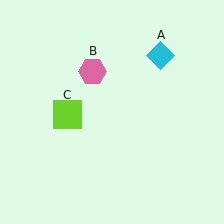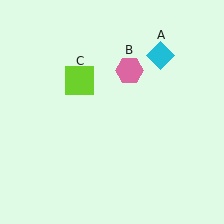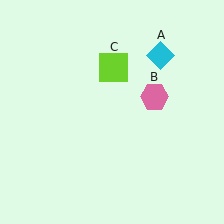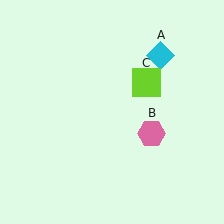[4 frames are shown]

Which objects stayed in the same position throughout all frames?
Cyan diamond (object A) remained stationary.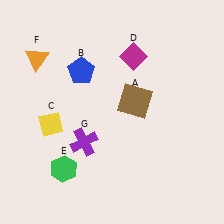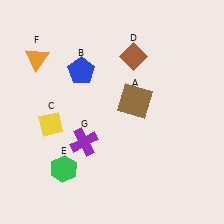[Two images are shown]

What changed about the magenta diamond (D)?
In Image 1, D is magenta. In Image 2, it changed to brown.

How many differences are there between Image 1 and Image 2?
There is 1 difference between the two images.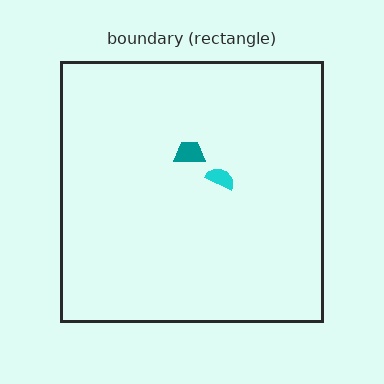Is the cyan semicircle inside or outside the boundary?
Inside.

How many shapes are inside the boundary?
2 inside, 0 outside.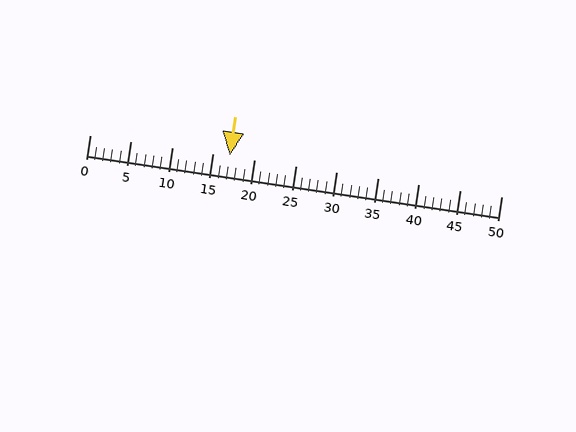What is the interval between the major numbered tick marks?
The major tick marks are spaced 5 units apart.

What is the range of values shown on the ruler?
The ruler shows values from 0 to 50.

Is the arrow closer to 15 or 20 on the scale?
The arrow is closer to 15.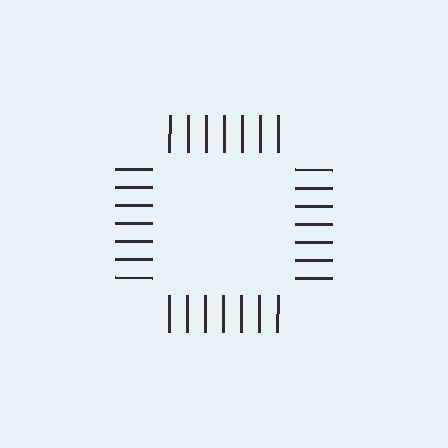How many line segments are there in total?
28 — 7 along each of the 4 edges.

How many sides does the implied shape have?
4 sides — the line-ends trace a square.